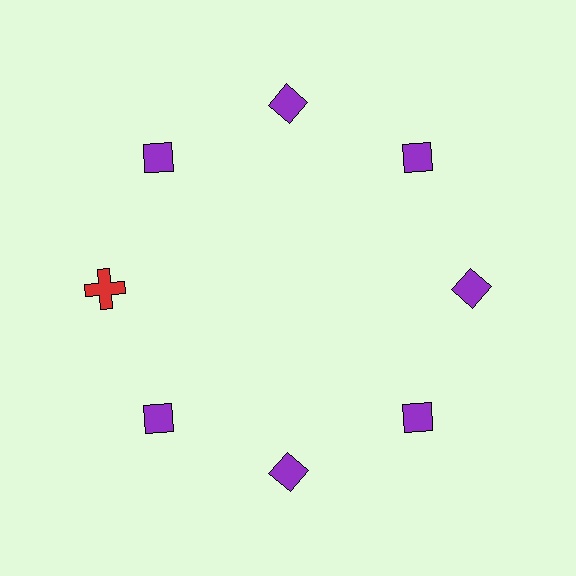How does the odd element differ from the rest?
It differs in both color (red instead of purple) and shape (cross instead of diamond).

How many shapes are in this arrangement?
There are 8 shapes arranged in a ring pattern.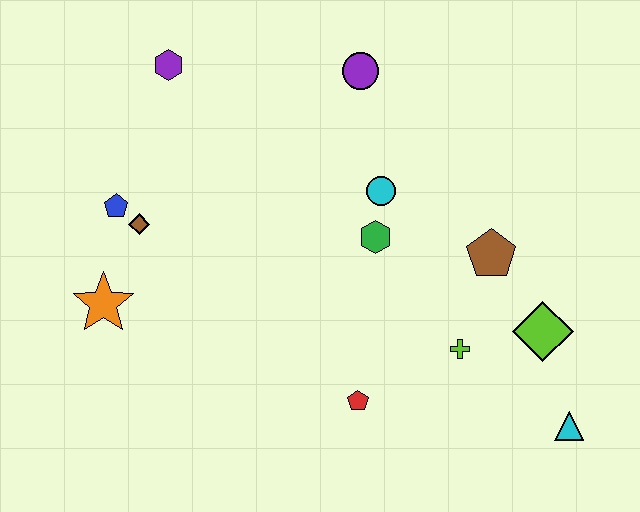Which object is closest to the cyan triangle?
The lime diamond is closest to the cyan triangle.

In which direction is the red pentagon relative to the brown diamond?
The red pentagon is to the right of the brown diamond.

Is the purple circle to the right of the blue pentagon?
Yes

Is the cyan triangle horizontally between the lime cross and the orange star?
No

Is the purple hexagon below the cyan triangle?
No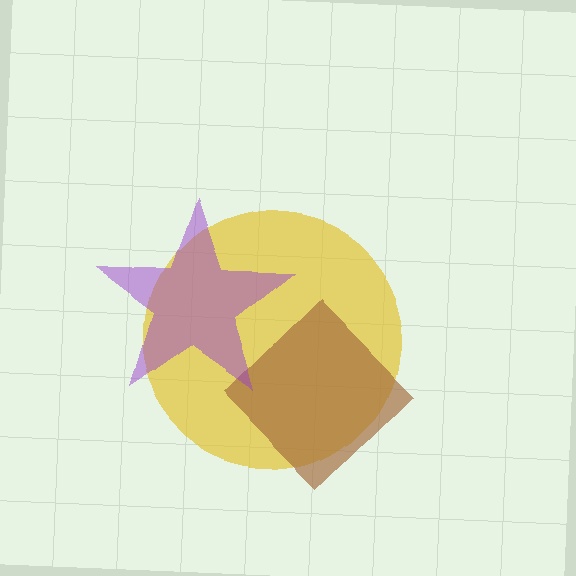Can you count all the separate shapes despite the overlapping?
Yes, there are 3 separate shapes.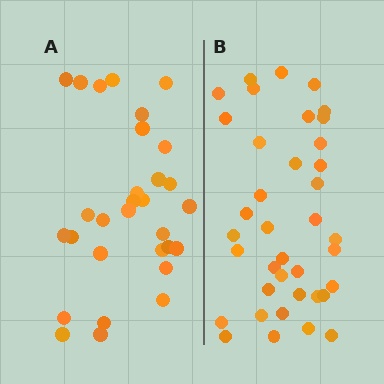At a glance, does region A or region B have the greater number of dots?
Region B (the right region) has more dots.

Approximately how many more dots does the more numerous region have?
Region B has roughly 8 or so more dots than region A.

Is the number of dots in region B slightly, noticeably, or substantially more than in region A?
Region B has noticeably more, but not dramatically so. The ratio is roughly 1.3 to 1.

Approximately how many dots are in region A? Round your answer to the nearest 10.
About 30 dots.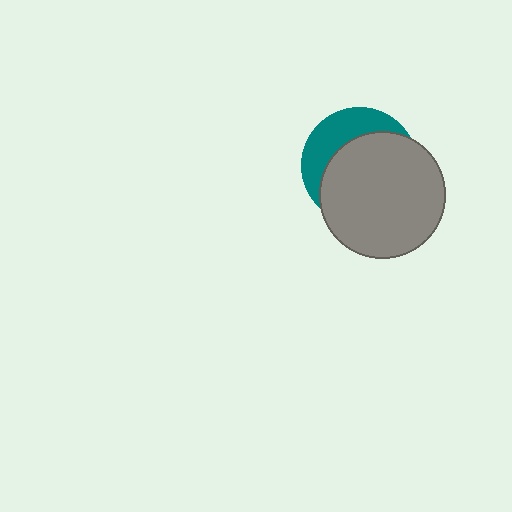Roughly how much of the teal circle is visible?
A small part of it is visible (roughly 33%).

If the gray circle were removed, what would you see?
You would see the complete teal circle.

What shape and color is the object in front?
The object in front is a gray circle.